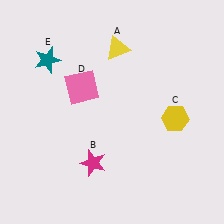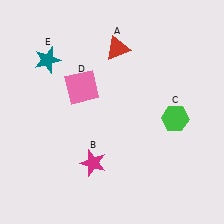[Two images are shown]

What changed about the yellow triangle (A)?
In Image 1, A is yellow. In Image 2, it changed to red.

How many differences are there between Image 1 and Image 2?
There are 2 differences between the two images.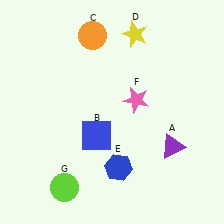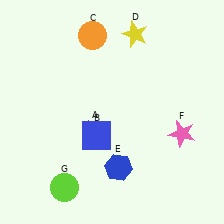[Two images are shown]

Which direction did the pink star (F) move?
The pink star (F) moved right.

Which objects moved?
The objects that moved are: the purple triangle (A), the pink star (F).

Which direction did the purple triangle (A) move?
The purple triangle (A) moved left.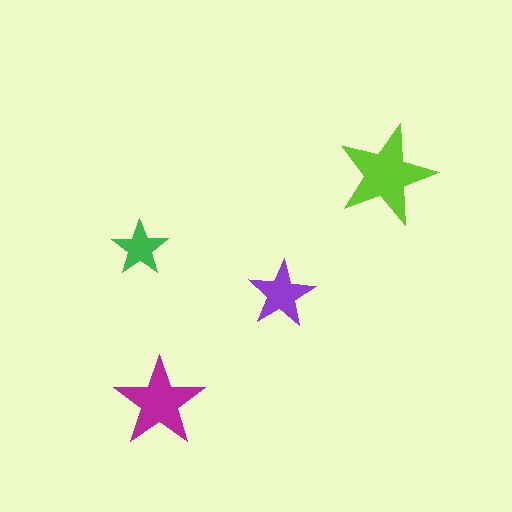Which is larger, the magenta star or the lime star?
The lime one.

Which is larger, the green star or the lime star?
The lime one.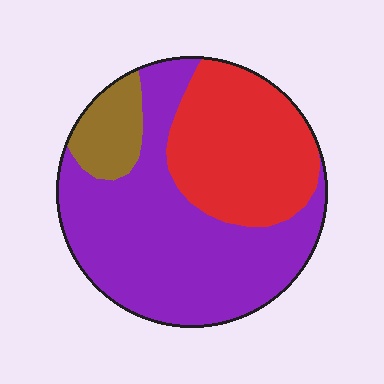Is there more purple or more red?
Purple.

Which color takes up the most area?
Purple, at roughly 55%.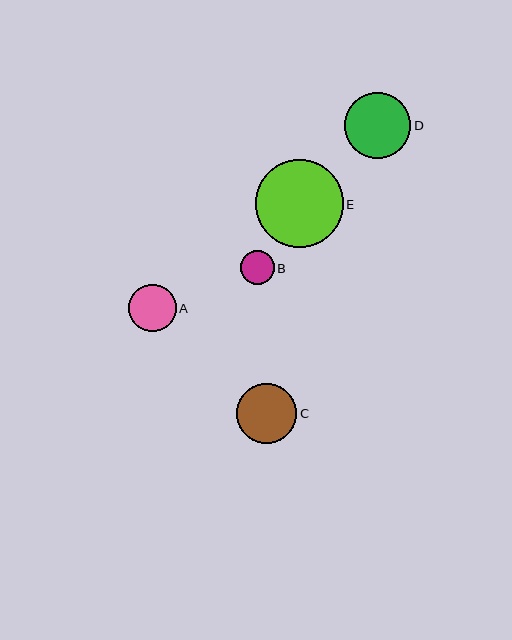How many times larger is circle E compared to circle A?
Circle E is approximately 1.8 times the size of circle A.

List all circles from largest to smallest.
From largest to smallest: E, D, C, A, B.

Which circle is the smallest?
Circle B is the smallest with a size of approximately 34 pixels.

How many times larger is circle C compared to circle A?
Circle C is approximately 1.3 times the size of circle A.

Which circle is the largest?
Circle E is the largest with a size of approximately 88 pixels.